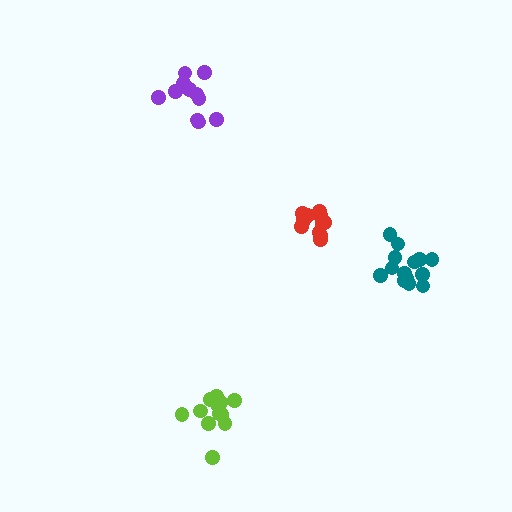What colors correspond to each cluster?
The clusters are colored: lime, teal, purple, red.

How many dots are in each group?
Group 1: 13 dots, Group 2: 14 dots, Group 3: 11 dots, Group 4: 12 dots (50 total).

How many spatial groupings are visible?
There are 4 spatial groupings.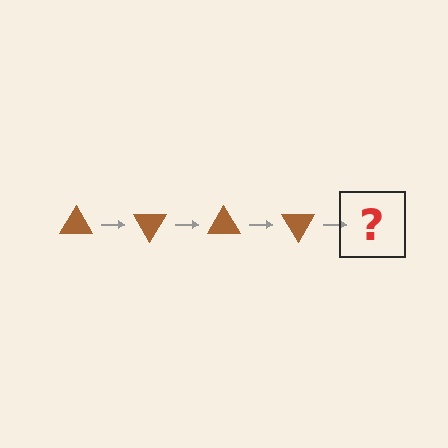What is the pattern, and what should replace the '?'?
The pattern is that the triangle rotates 60 degrees each step. The '?' should be a brown triangle rotated 240 degrees.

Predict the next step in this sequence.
The next step is a brown triangle rotated 240 degrees.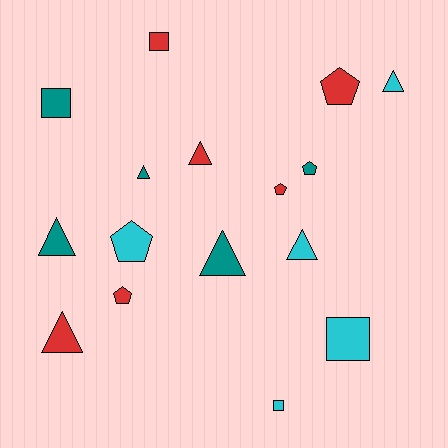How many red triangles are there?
There are 2 red triangles.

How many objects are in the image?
There are 16 objects.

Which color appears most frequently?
Red, with 6 objects.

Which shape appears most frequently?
Triangle, with 7 objects.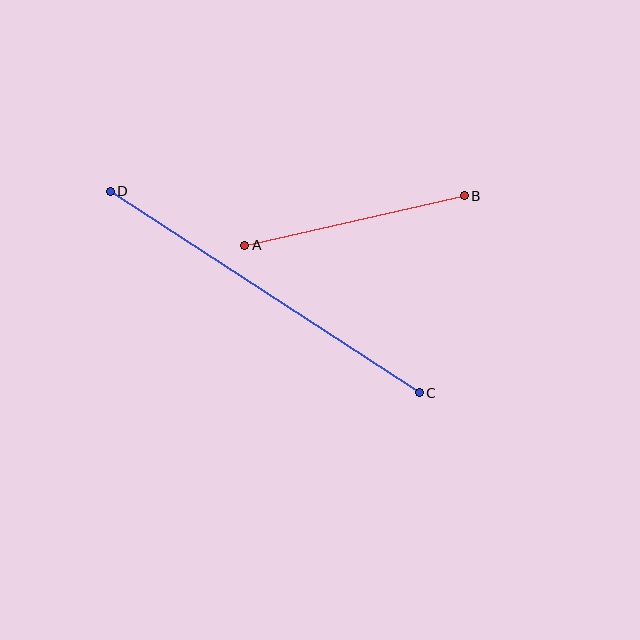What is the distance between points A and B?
The distance is approximately 225 pixels.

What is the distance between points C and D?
The distance is approximately 369 pixels.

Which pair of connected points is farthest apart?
Points C and D are farthest apart.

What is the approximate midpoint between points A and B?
The midpoint is at approximately (355, 221) pixels.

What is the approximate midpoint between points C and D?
The midpoint is at approximately (265, 292) pixels.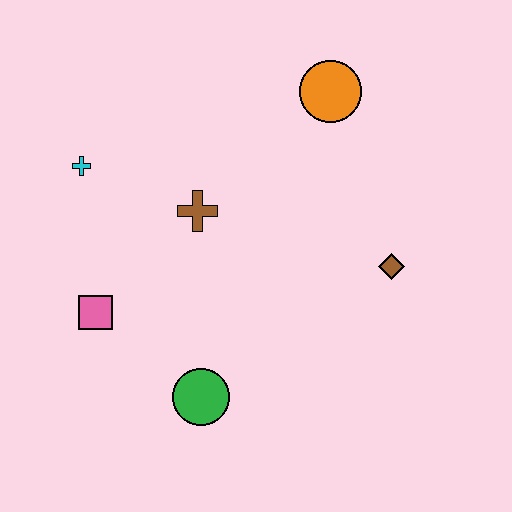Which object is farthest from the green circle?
The orange circle is farthest from the green circle.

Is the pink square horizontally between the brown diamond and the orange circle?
No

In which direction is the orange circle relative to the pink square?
The orange circle is to the right of the pink square.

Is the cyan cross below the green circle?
No